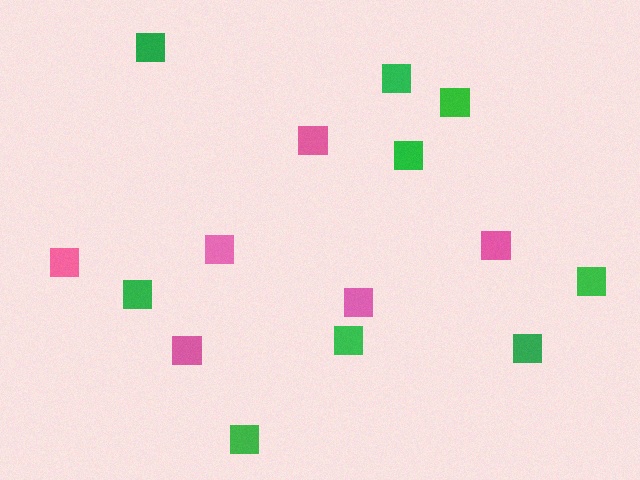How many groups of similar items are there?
There are 2 groups: one group of green squares (9) and one group of pink squares (6).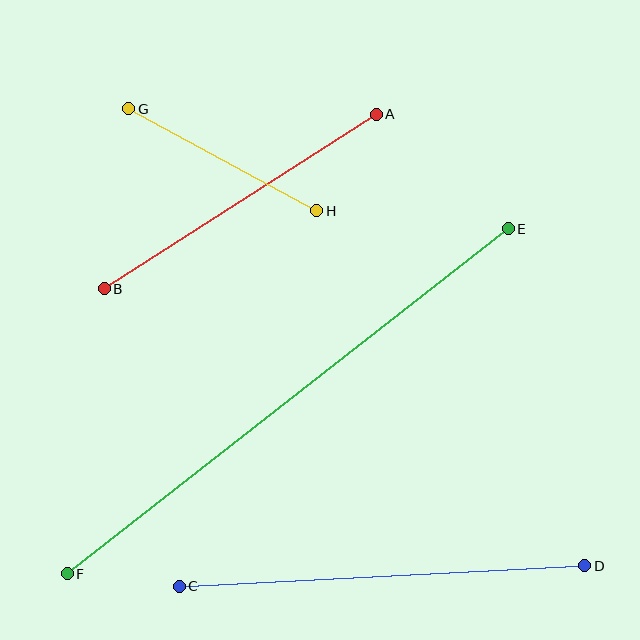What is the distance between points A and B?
The distance is approximately 324 pixels.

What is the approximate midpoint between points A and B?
The midpoint is at approximately (240, 201) pixels.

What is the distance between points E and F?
The distance is approximately 560 pixels.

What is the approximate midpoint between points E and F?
The midpoint is at approximately (288, 401) pixels.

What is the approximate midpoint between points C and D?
The midpoint is at approximately (382, 576) pixels.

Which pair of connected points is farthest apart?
Points E and F are farthest apart.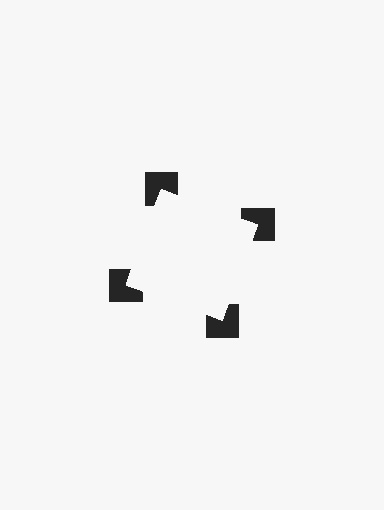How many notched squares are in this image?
There are 4 — one at each vertex of the illusory square.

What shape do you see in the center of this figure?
An illusory square — its edges are inferred from the aligned wedge cuts in the notched squares, not physically drawn.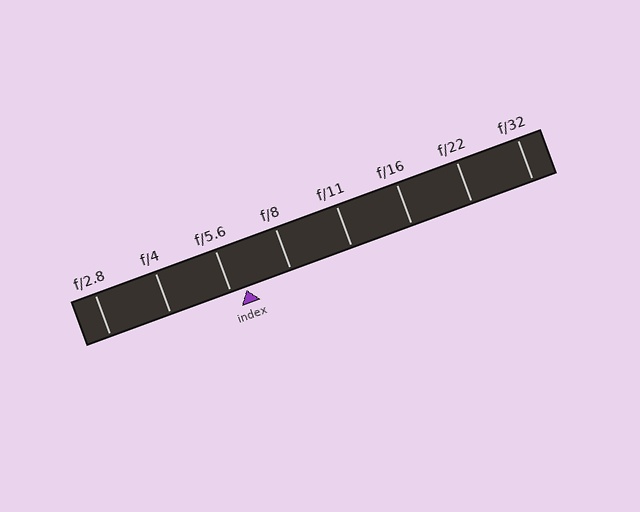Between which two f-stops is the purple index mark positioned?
The index mark is between f/5.6 and f/8.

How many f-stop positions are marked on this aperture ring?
There are 8 f-stop positions marked.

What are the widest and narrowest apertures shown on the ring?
The widest aperture shown is f/2.8 and the narrowest is f/32.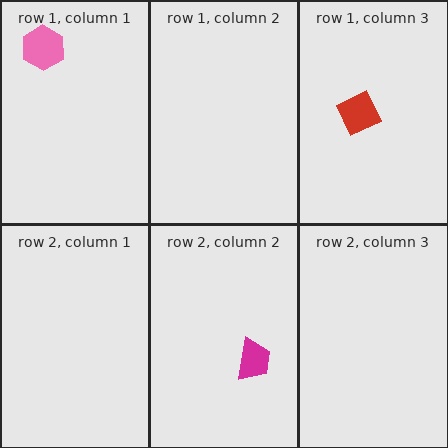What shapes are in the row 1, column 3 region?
The red diamond.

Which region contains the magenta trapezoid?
The row 2, column 2 region.